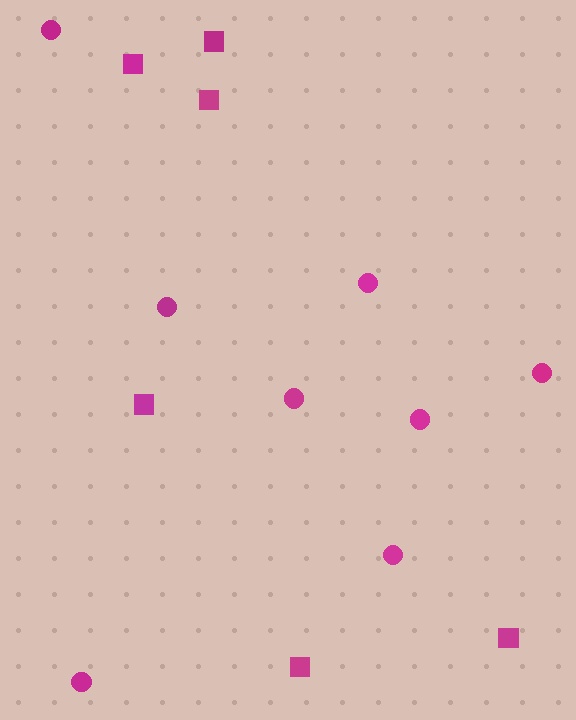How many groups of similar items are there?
There are 2 groups: one group of squares (6) and one group of circles (8).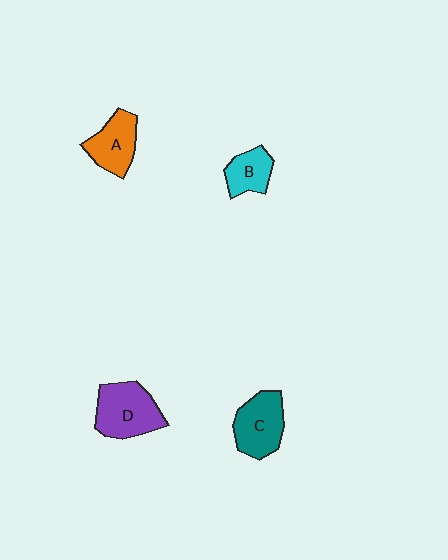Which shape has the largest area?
Shape D (purple).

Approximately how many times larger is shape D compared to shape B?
Approximately 1.7 times.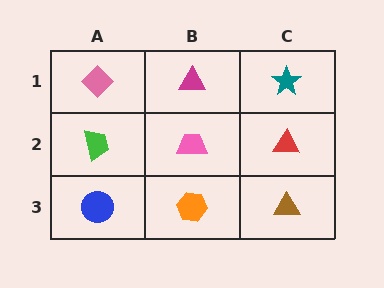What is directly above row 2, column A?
A pink diamond.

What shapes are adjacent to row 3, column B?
A pink trapezoid (row 2, column B), a blue circle (row 3, column A), a brown triangle (row 3, column C).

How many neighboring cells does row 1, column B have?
3.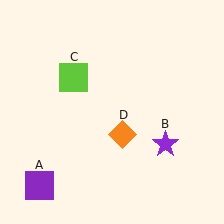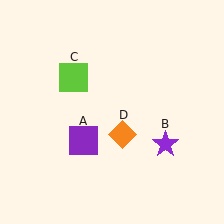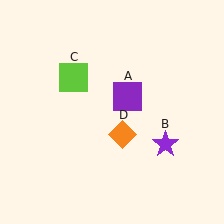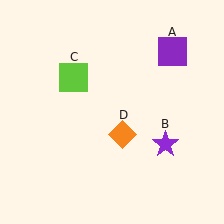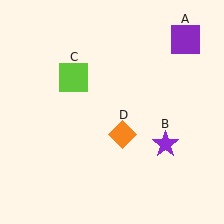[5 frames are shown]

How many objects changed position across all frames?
1 object changed position: purple square (object A).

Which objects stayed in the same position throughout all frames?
Purple star (object B) and lime square (object C) and orange diamond (object D) remained stationary.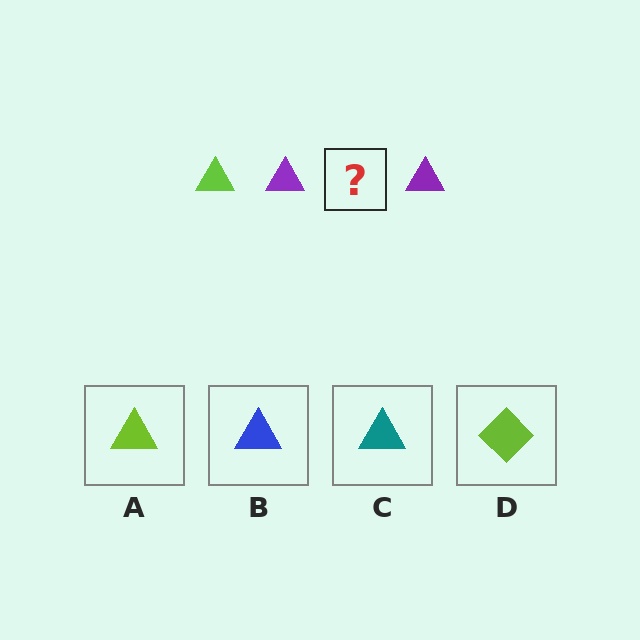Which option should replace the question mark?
Option A.